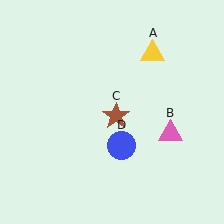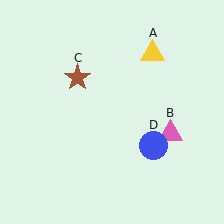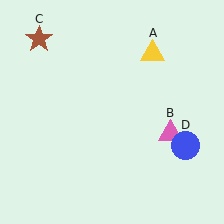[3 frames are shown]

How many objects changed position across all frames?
2 objects changed position: brown star (object C), blue circle (object D).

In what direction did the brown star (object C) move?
The brown star (object C) moved up and to the left.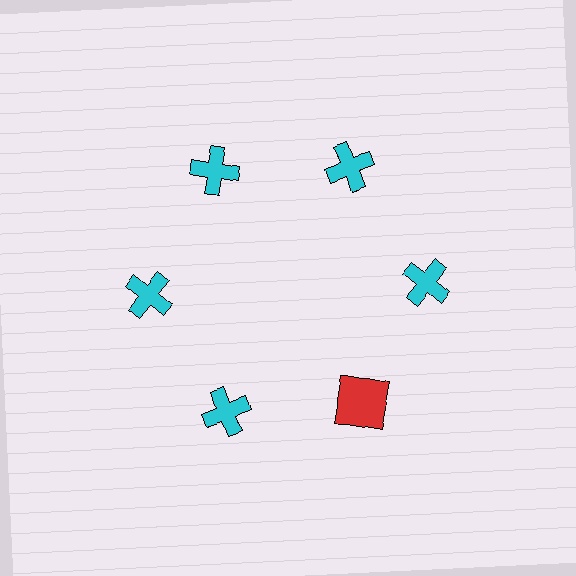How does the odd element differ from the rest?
It differs in both color (red instead of cyan) and shape (square instead of cross).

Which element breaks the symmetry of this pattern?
The red square at roughly the 5 o'clock position breaks the symmetry. All other shapes are cyan crosses.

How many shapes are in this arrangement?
There are 6 shapes arranged in a ring pattern.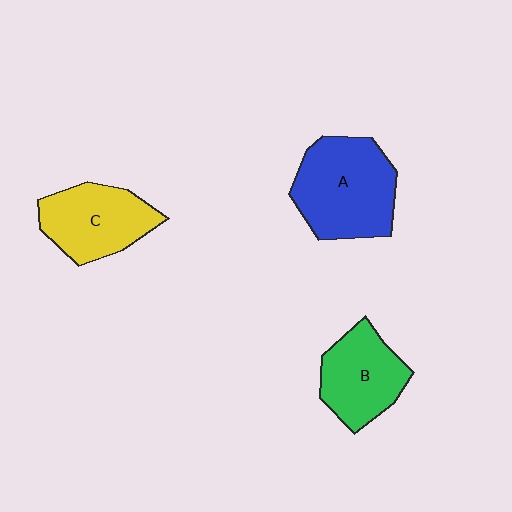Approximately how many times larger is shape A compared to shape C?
Approximately 1.3 times.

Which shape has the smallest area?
Shape B (green).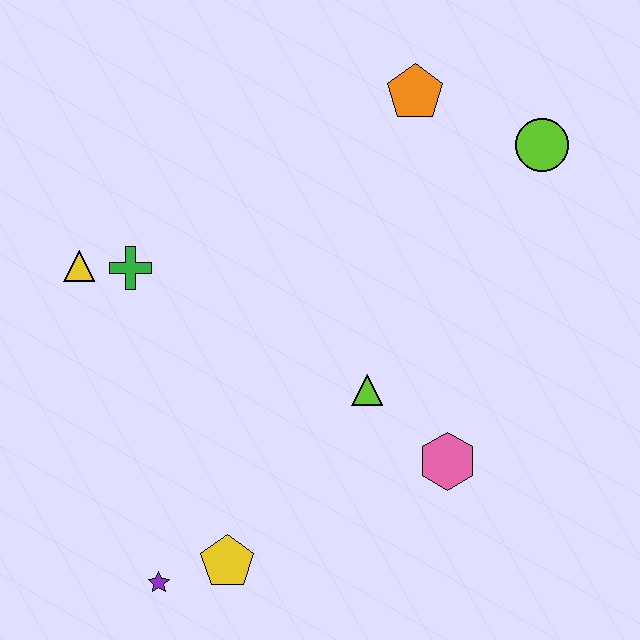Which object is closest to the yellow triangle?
The green cross is closest to the yellow triangle.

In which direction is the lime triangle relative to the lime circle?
The lime triangle is below the lime circle.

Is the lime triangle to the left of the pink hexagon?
Yes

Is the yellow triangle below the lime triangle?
No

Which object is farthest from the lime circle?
The purple star is farthest from the lime circle.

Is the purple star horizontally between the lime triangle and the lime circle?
No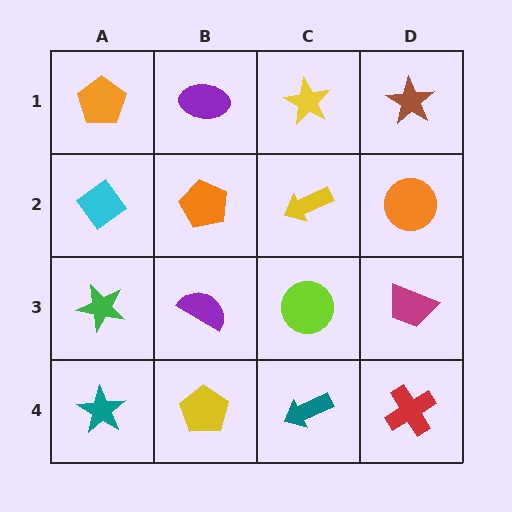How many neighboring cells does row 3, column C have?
4.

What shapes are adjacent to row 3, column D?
An orange circle (row 2, column D), a red cross (row 4, column D), a lime circle (row 3, column C).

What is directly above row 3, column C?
A yellow arrow.